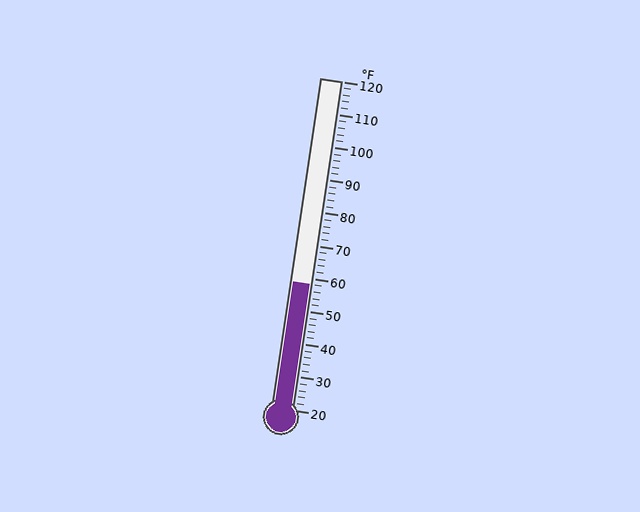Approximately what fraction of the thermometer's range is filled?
The thermometer is filled to approximately 40% of its range.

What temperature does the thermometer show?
The thermometer shows approximately 58°F.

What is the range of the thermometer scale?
The thermometer scale ranges from 20°F to 120°F.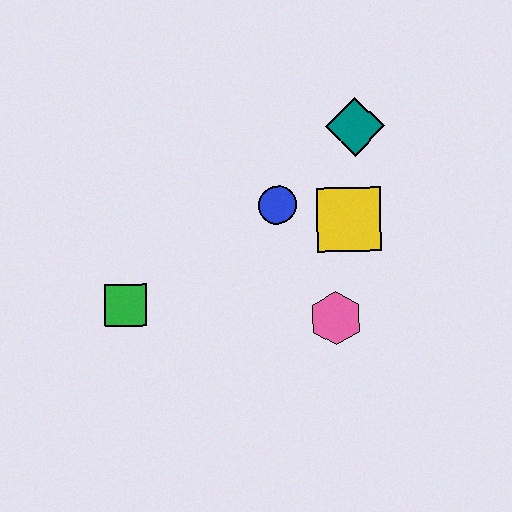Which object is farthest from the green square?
The teal diamond is farthest from the green square.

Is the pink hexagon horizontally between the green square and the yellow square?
Yes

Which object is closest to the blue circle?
The yellow square is closest to the blue circle.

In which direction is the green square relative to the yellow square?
The green square is to the left of the yellow square.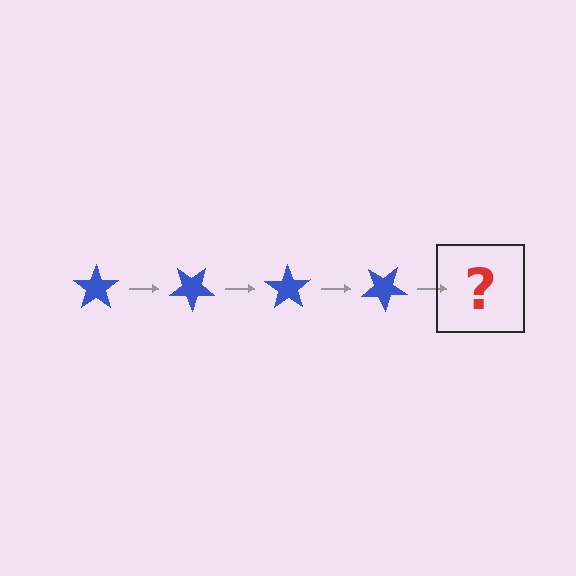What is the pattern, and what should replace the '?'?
The pattern is that the star rotates 35 degrees each step. The '?' should be a blue star rotated 140 degrees.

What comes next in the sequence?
The next element should be a blue star rotated 140 degrees.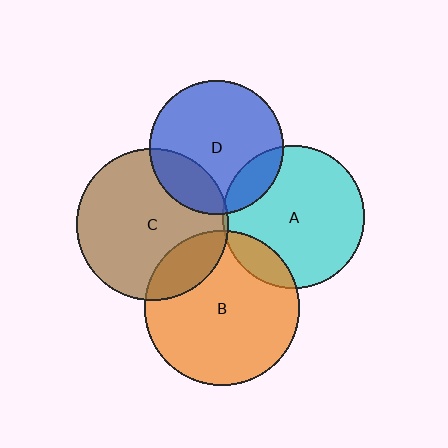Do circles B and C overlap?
Yes.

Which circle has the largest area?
Circle B (orange).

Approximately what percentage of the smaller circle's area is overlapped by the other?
Approximately 20%.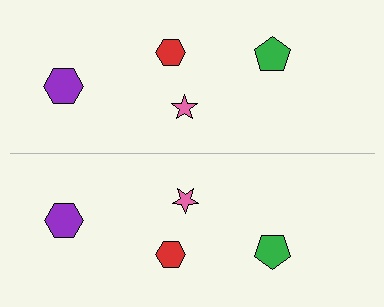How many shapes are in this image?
There are 8 shapes in this image.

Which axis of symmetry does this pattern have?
The pattern has a horizontal axis of symmetry running through the center of the image.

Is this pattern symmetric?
Yes, this pattern has bilateral (reflection) symmetry.